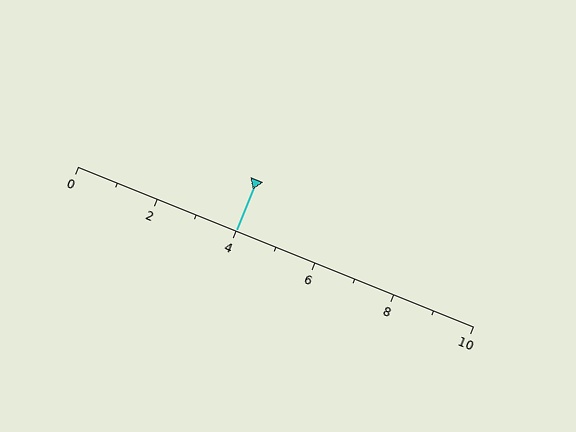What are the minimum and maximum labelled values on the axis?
The axis runs from 0 to 10.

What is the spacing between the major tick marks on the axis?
The major ticks are spaced 2 apart.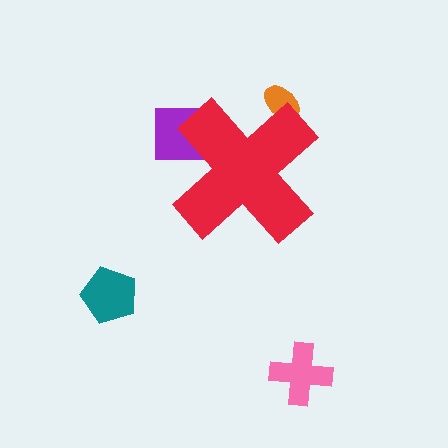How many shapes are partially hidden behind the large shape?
2 shapes are partially hidden.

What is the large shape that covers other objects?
A red cross.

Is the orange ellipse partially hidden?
Yes, the orange ellipse is partially hidden behind the red cross.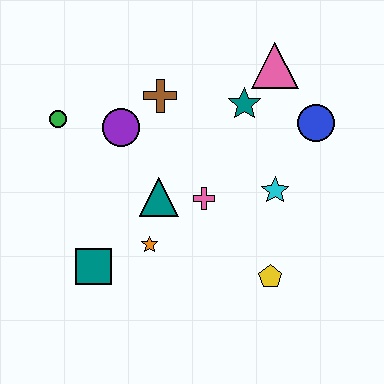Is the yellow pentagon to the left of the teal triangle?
No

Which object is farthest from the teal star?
The teal square is farthest from the teal star.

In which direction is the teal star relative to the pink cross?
The teal star is above the pink cross.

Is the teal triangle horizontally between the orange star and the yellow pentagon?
Yes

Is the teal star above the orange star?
Yes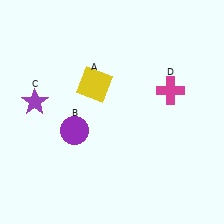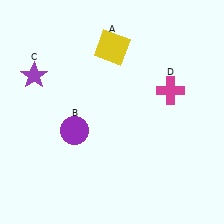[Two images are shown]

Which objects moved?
The objects that moved are: the yellow square (A), the purple star (C).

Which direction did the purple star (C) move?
The purple star (C) moved up.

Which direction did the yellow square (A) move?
The yellow square (A) moved up.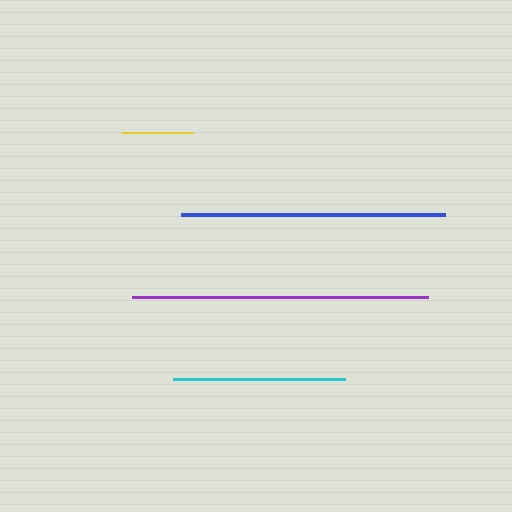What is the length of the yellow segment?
The yellow segment is approximately 70 pixels long.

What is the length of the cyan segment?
The cyan segment is approximately 172 pixels long.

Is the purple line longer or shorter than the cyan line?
The purple line is longer than the cyan line.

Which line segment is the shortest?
The yellow line is the shortest at approximately 70 pixels.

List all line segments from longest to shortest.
From longest to shortest: purple, blue, cyan, yellow.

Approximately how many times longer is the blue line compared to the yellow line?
The blue line is approximately 3.8 times the length of the yellow line.